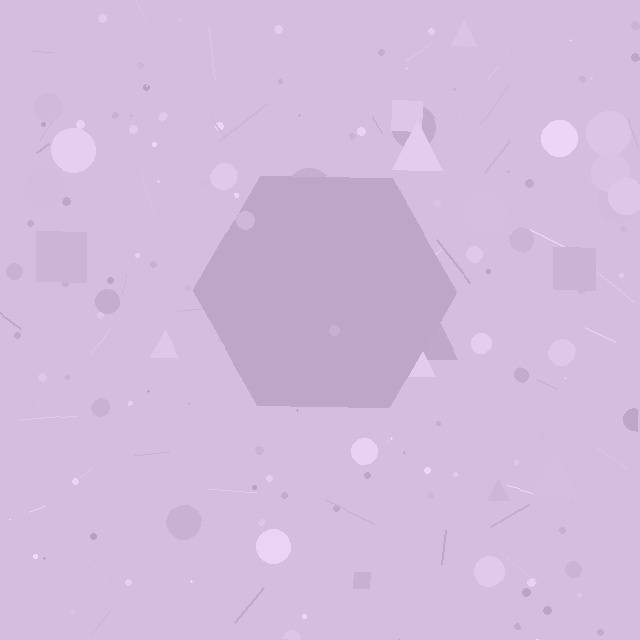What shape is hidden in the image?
A hexagon is hidden in the image.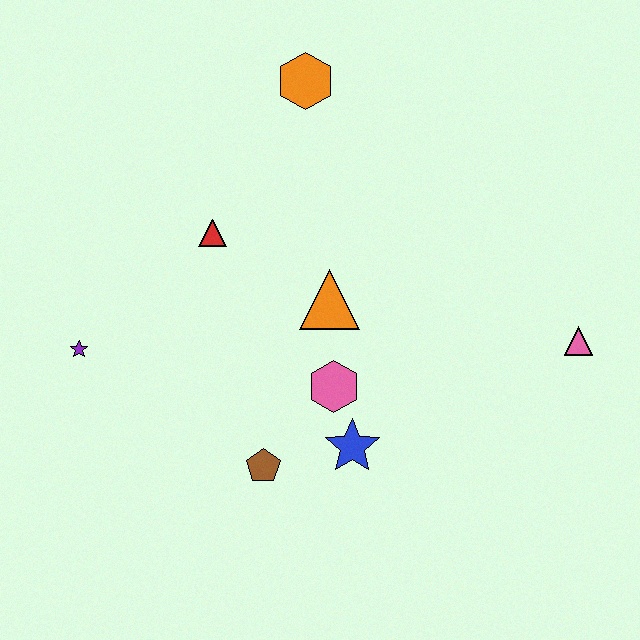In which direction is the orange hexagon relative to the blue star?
The orange hexagon is above the blue star.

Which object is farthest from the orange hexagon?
The brown pentagon is farthest from the orange hexagon.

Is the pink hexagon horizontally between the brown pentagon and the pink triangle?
Yes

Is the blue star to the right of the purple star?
Yes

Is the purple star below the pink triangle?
Yes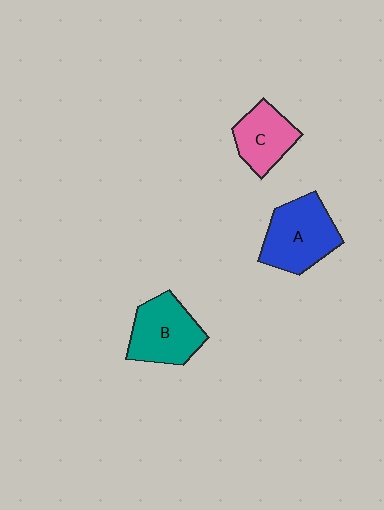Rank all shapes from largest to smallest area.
From largest to smallest: A (blue), B (teal), C (pink).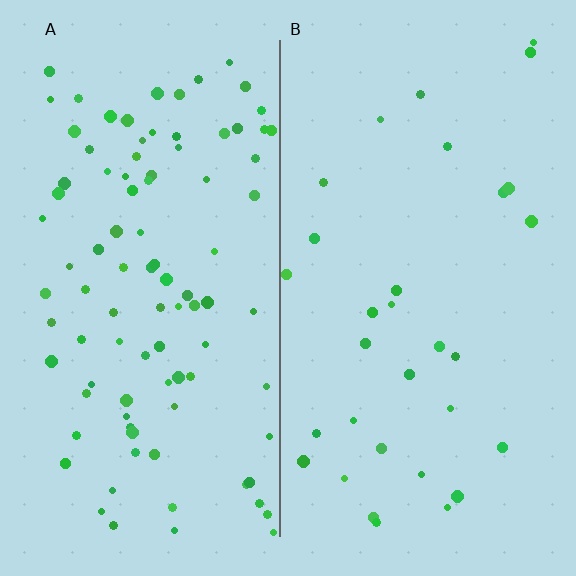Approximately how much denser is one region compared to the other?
Approximately 3.0× — region A over region B.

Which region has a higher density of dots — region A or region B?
A (the left).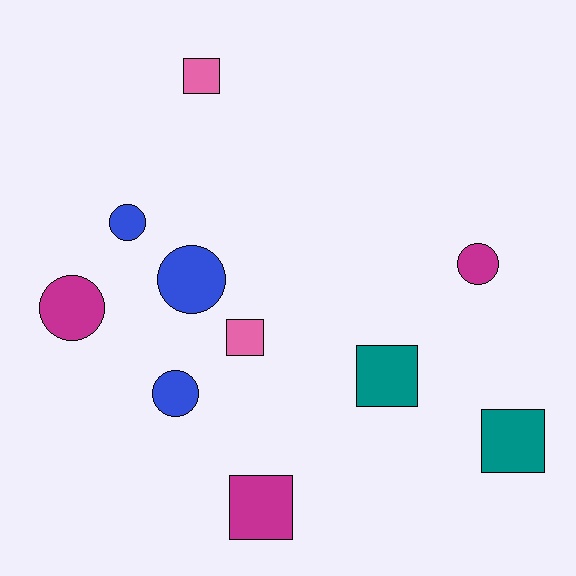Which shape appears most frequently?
Circle, with 5 objects.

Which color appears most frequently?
Magenta, with 3 objects.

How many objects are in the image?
There are 10 objects.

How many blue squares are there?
There are no blue squares.